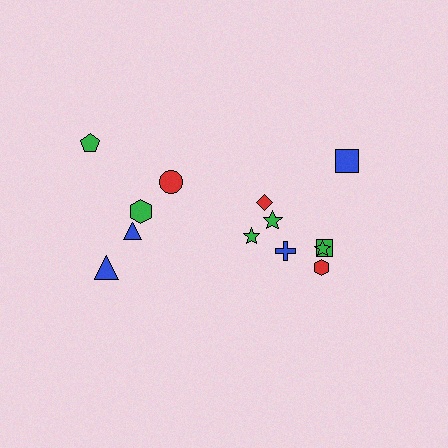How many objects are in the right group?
There are 8 objects.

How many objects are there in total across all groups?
There are 13 objects.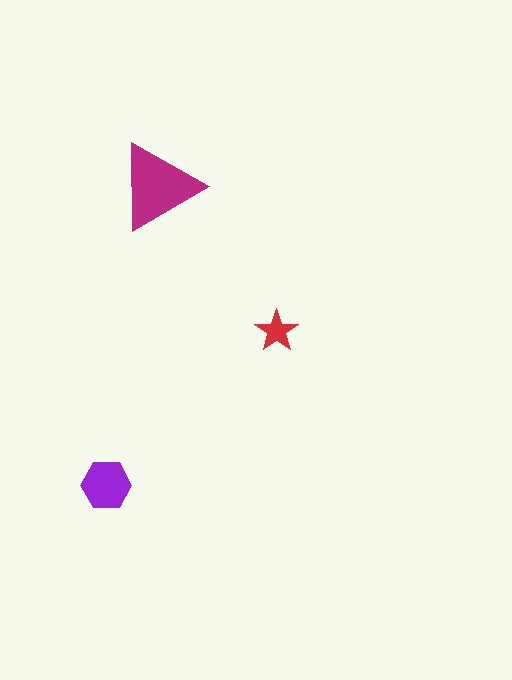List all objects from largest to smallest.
The magenta triangle, the purple hexagon, the red star.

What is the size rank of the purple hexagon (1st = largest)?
2nd.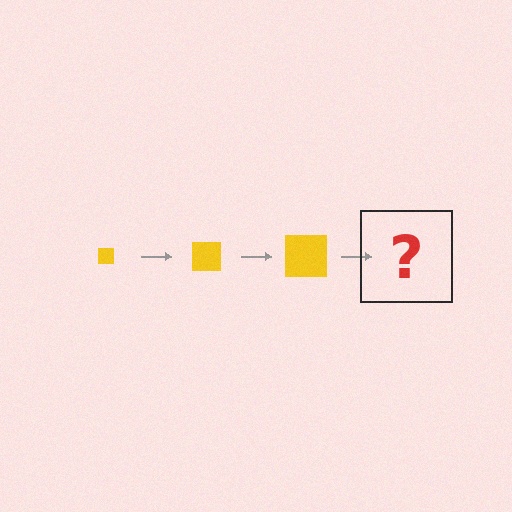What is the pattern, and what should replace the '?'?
The pattern is that the square gets progressively larger each step. The '?' should be a yellow square, larger than the previous one.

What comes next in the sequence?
The next element should be a yellow square, larger than the previous one.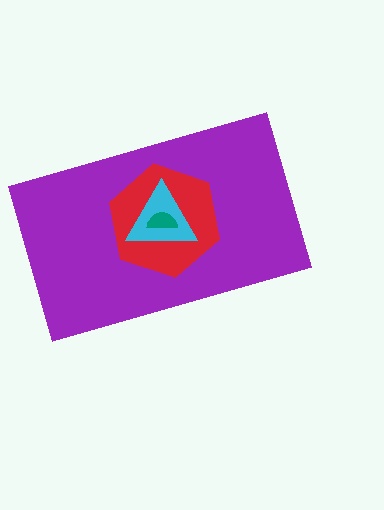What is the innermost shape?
The teal semicircle.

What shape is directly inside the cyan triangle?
The teal semicircle.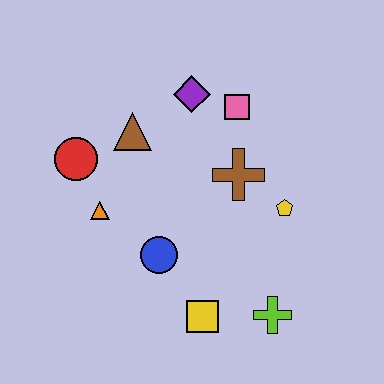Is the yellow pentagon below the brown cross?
Yes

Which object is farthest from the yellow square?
The purple diamond is farthest from the yellow square.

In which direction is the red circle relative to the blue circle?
The red circle is above the blue circle.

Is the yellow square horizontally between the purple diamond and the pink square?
Yes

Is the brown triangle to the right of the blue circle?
No